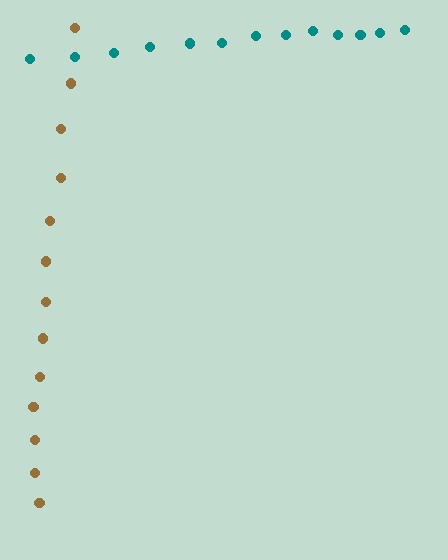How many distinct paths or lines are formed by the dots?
There are 2 distinct paths.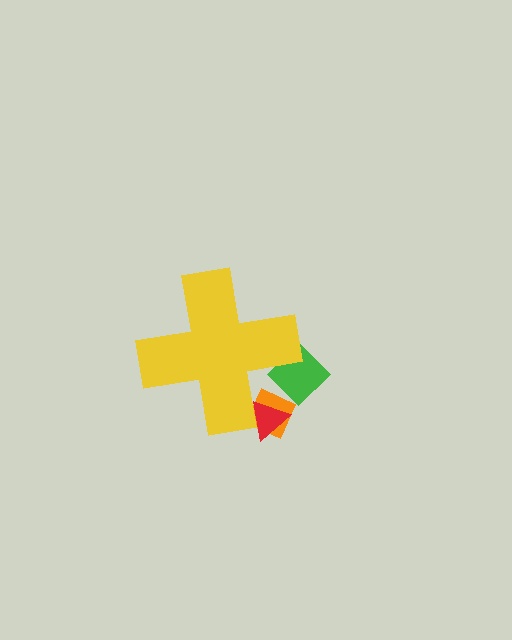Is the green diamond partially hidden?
Yes, the green diamond is partially hidden behind the yellow cross.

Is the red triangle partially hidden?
Yes, the red triangle is partially hidden behind the yellow cross.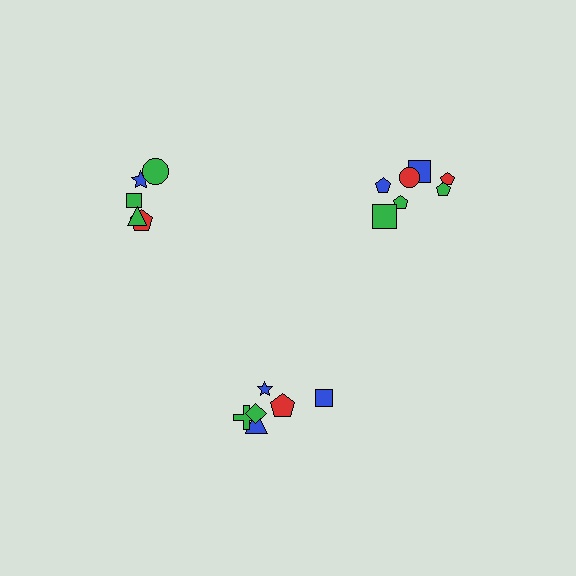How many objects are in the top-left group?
There are 5 objects.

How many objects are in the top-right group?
There are 7 objects.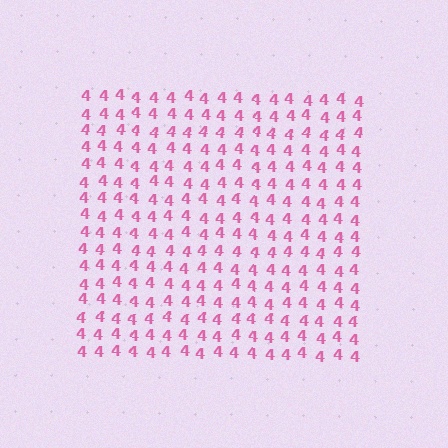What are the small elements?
The small elements are digit 4's.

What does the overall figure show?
The overall figure shows a square.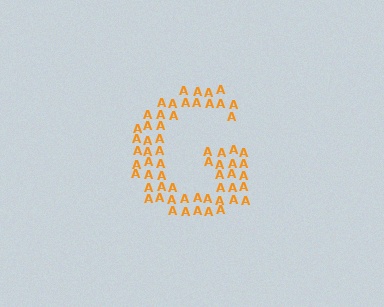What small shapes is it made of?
It is made of small letter A's.